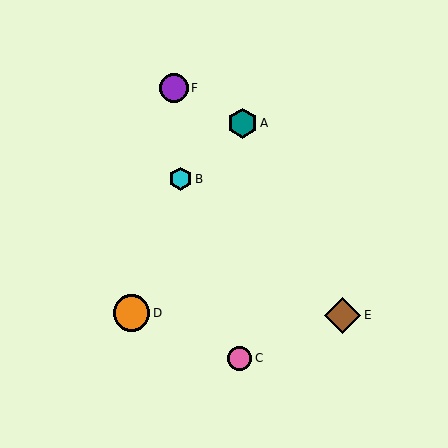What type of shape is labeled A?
Shape A is a teal hexagon.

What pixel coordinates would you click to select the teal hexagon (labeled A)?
Click at (242, 123) to select the teal hexagon A.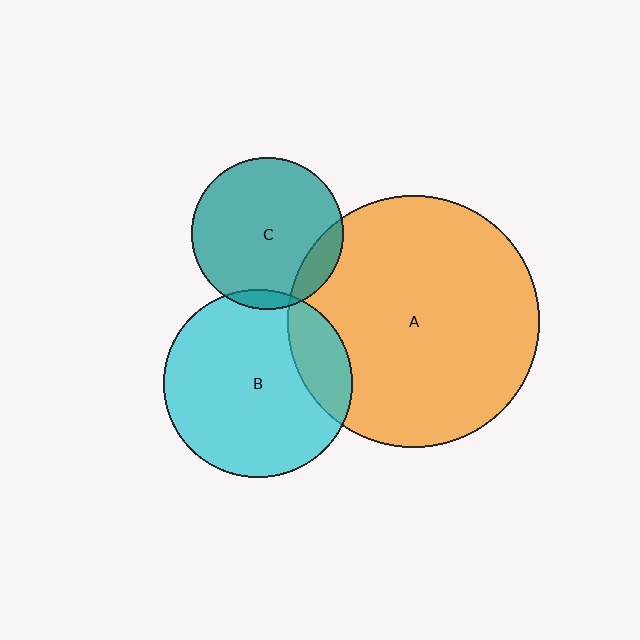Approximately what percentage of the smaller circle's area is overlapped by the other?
Approximately 10%.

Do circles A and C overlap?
Yes.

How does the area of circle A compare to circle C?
Approximately 2.7 times.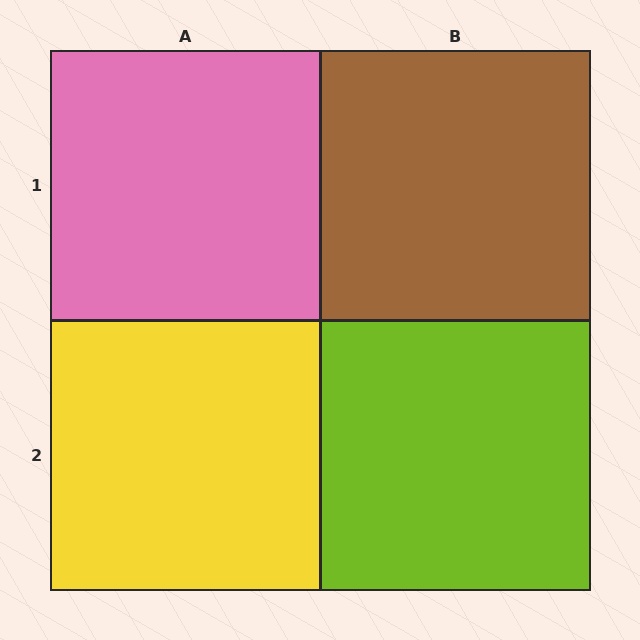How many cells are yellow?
1 cell is yellow.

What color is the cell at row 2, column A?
Yellow.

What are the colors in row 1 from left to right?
Pink, brown.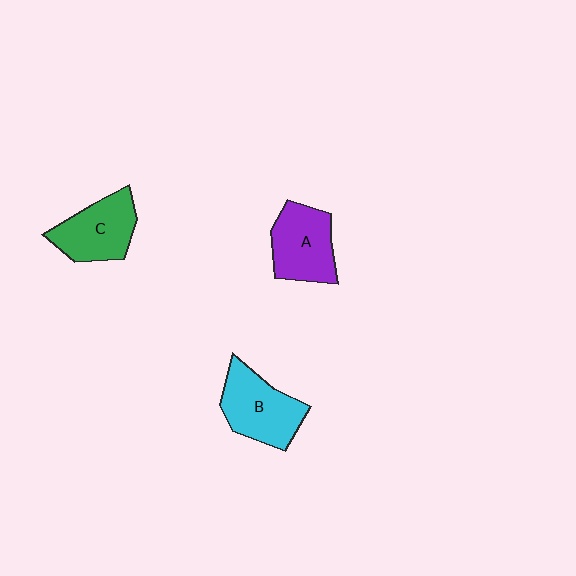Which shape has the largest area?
Shape B (cyan).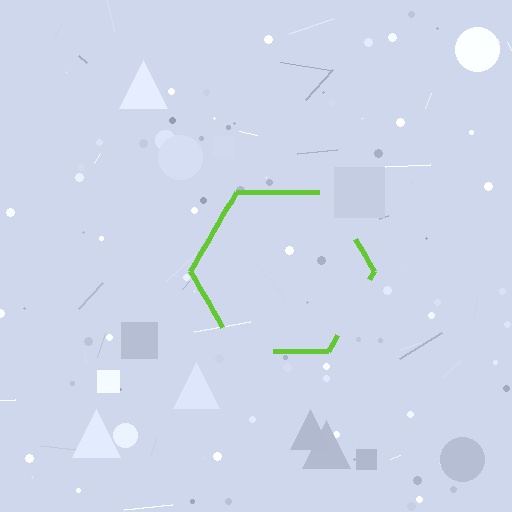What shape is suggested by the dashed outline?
The dashed outline suggests a hexagon.